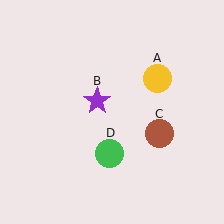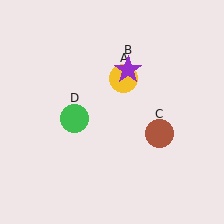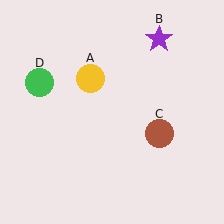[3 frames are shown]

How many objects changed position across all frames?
3 objects changed position: yellow circle (object A), purple star (object B), green circle (object D).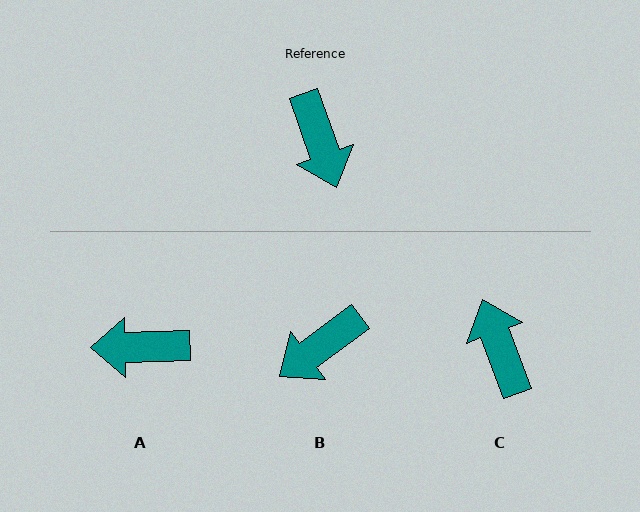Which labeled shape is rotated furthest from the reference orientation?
C, about 179 degrees away.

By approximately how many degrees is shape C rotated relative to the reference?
Approximately 179 degrees clockwise.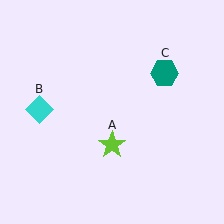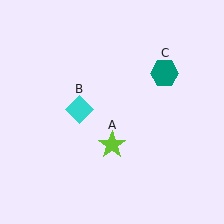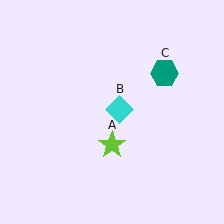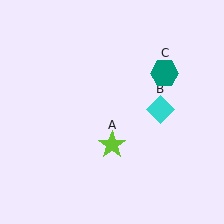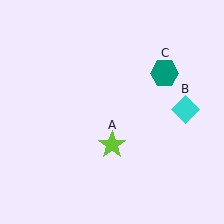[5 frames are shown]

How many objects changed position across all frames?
1 object changed position: cyan diamond (object B).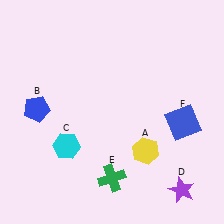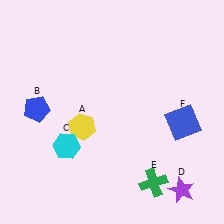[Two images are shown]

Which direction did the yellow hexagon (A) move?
The yellow hexagon (A) moved left.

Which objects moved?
The objects that moved are: the yellow hexagon (A), the green cross (E).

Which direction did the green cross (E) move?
The green cross (E) moved right.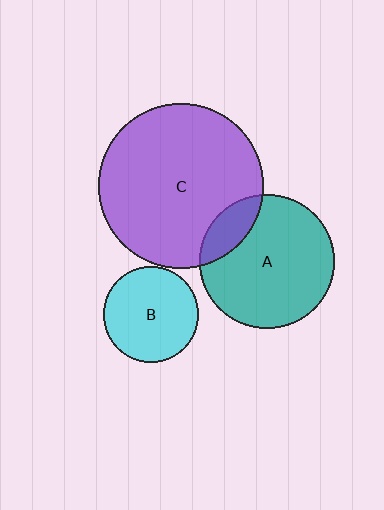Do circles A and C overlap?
Yes.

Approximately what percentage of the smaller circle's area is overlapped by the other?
Approximately 15%.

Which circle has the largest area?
Circle C (purple).